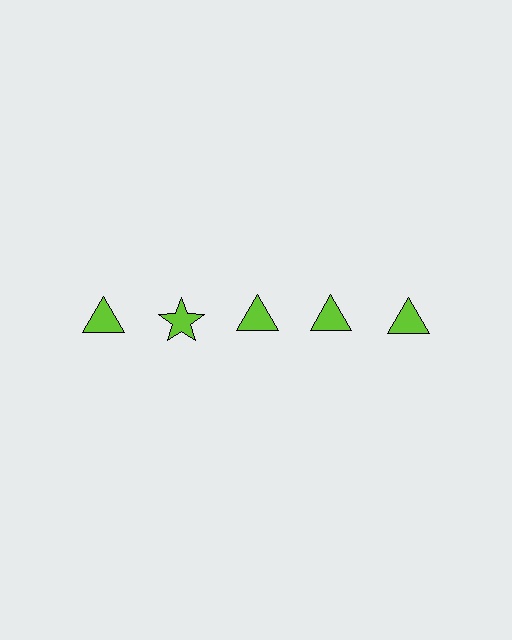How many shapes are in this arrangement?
There are 5 shapes arranged in a grid pattern.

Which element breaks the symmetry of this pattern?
The lime star in the top row, second from left column breaks the symmetry. All other shapes are lime triangles.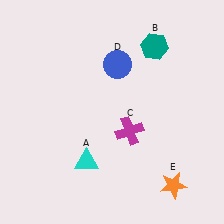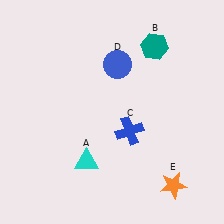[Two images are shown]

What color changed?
The cross (C) changed from magenta in Image 1 to blue in Image 2.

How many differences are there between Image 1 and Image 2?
There is 1 difference between the two images.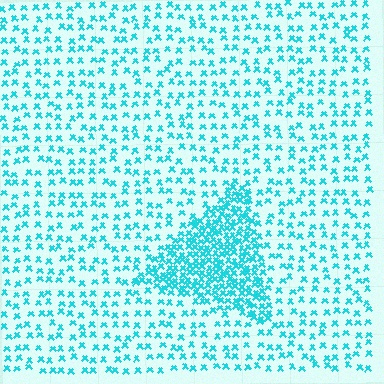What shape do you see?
I see a triangle.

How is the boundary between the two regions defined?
The boundary is defined by a change in element density (approximately 2.8x ratio). All elements are the same color, size, and shape.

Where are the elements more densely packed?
The elements are more densely packed inside the triangle boundary.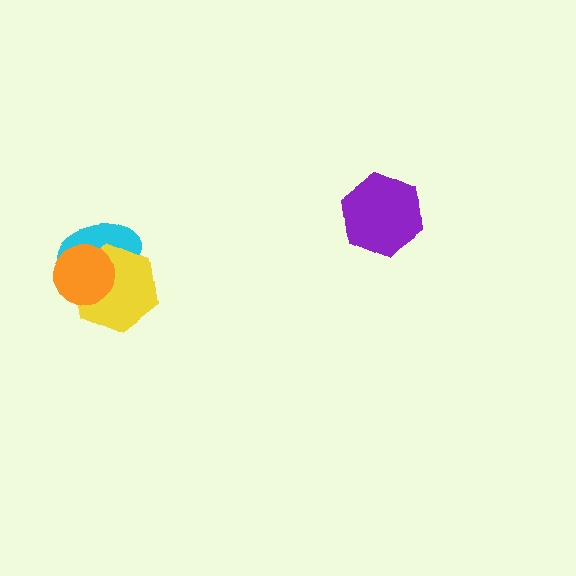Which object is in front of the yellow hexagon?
The orange circle is in front of the yellow hexagon.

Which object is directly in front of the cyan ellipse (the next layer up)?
The yellow hexagon is directly in front of the cyan ellipse.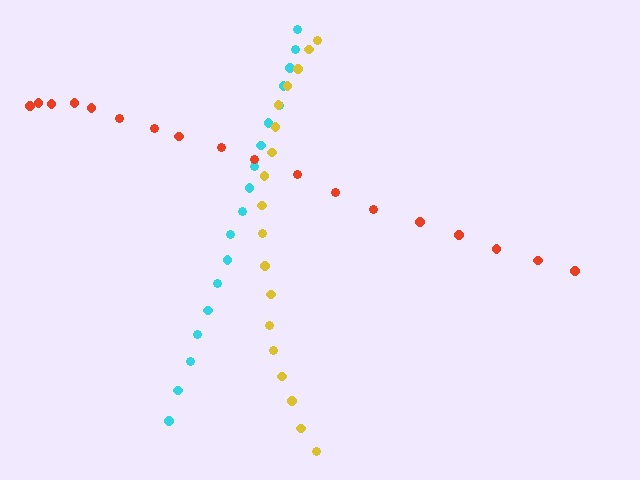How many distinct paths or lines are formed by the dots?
There are 3 distinct paths.